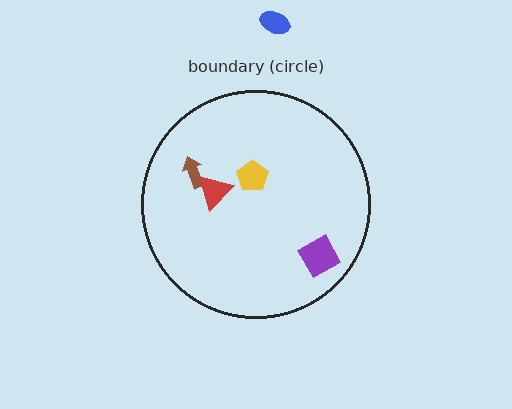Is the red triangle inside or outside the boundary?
Inside.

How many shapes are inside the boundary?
4 inside, 1 outside.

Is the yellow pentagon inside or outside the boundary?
Inside.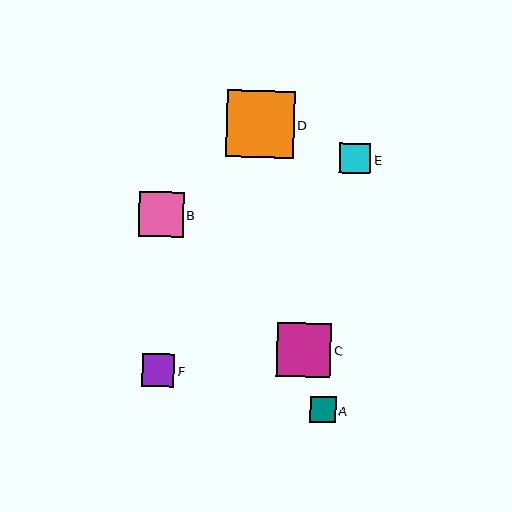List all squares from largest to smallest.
From largest to smallest: D, C, B, F, E, A.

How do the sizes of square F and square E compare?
Square F and square E are approximately the same size.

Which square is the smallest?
Square A is the smallest with a size of approximately 26 pixels.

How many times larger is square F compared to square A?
Square F is approximately 1.2 times the size of square A.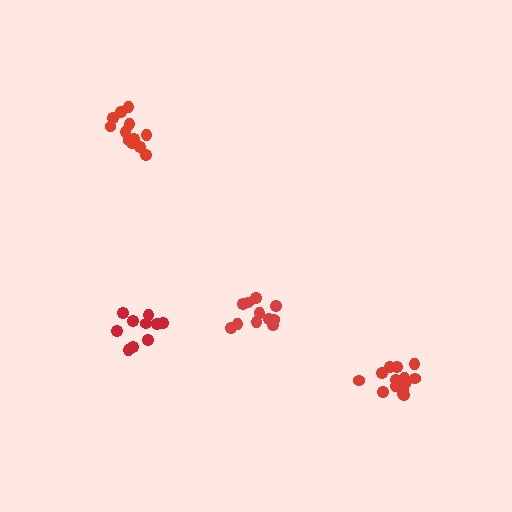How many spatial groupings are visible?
There are 4 spatial groupings.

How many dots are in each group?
Group 1: 11 dots, Group 2: 12 dots, Group 3: 15 dots, Group 4: 10 dots (48 total).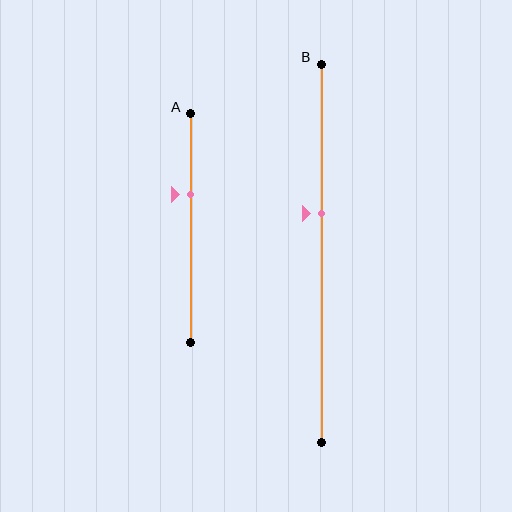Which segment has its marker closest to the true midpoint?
Segment B has its marker closest to the true midpoint.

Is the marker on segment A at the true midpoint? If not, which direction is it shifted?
No, the marker on segment A is shifted upward by about 15% of the segment length.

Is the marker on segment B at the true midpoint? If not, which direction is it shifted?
No, the marker on segment B is shifted upward by about 11% of the segment length.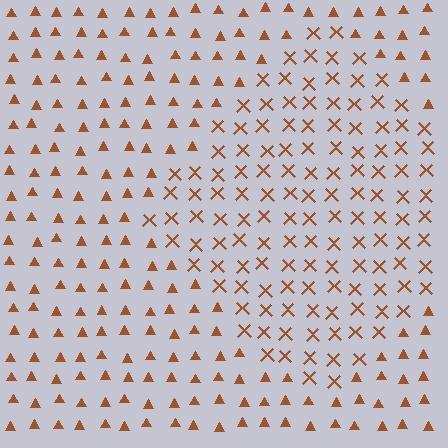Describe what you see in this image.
The image is filled with small brown elements arranged in a uniform grid. A diamond-shaped region contains X marks, while the surrounding area contains triangles. The boundary is defined purely by the change in element shape.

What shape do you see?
I see a diamond.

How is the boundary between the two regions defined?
The boundary is defined by a change in element shape: X marks inside vs. triangles outside. All elements share the same color and spacing.